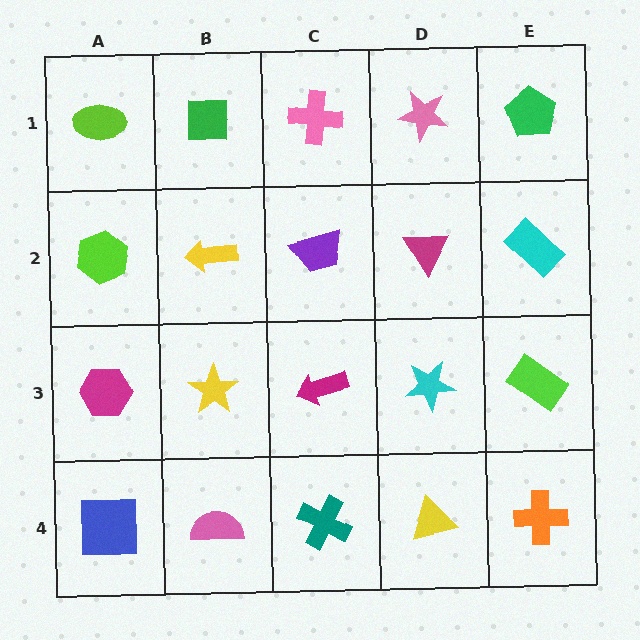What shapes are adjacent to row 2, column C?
A pink cross (row 1, column C), a magenta arrow (row 3, column C), a yellow arrow (row 2, column B), a magenta triangle (row 2, column D).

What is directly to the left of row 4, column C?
A pink semicircle.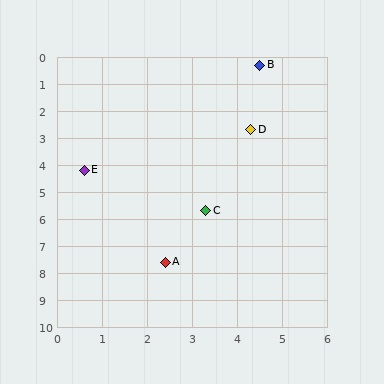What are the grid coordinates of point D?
Point D is at approximately (4.3, 2.7).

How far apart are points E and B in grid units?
Points E and B are about 5.5 grid units apart.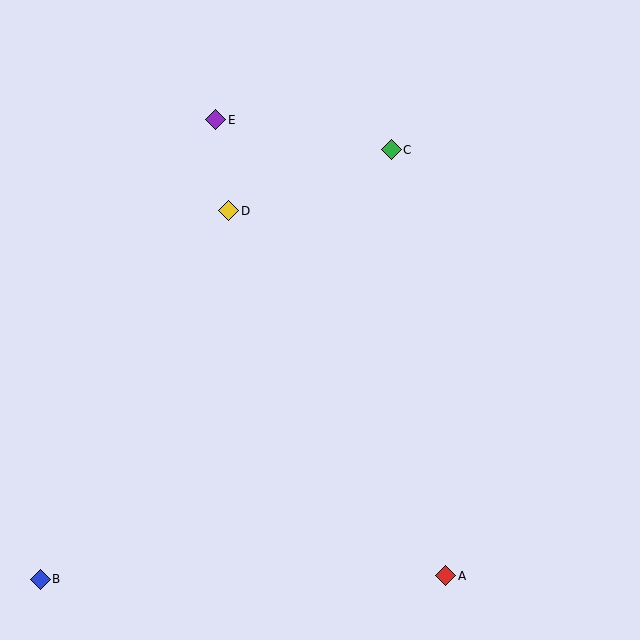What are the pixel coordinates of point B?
Point B is at (40, 579).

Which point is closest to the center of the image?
Point D at (229, 211) is closest to the center.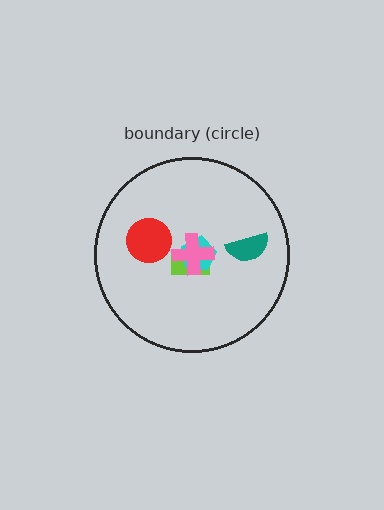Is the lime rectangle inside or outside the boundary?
Inside.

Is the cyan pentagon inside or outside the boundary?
Inside.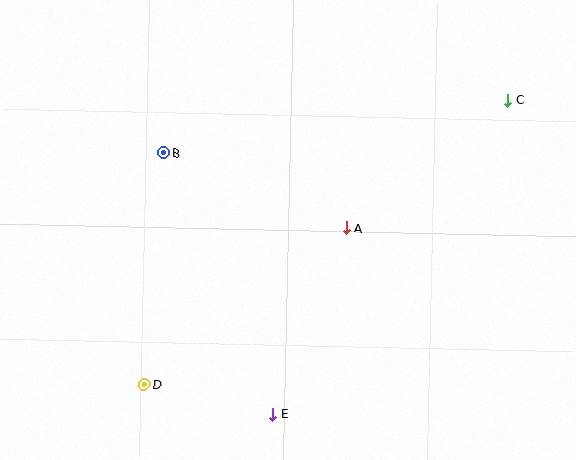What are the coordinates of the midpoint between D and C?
The midpoint between D and C is at (326, 242).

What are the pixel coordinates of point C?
Point C is at (508, 100).